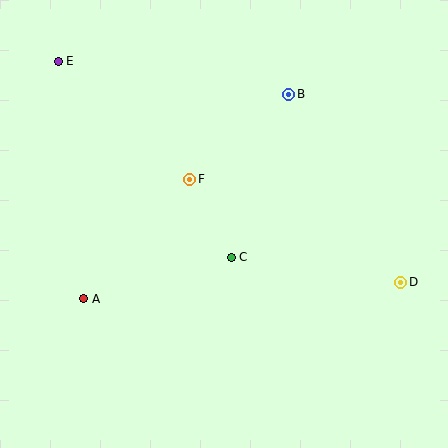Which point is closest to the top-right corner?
Point B is closest to the top-right corner.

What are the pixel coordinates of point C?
Point C is at (231, 257).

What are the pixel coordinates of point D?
Point D is at (401, 282).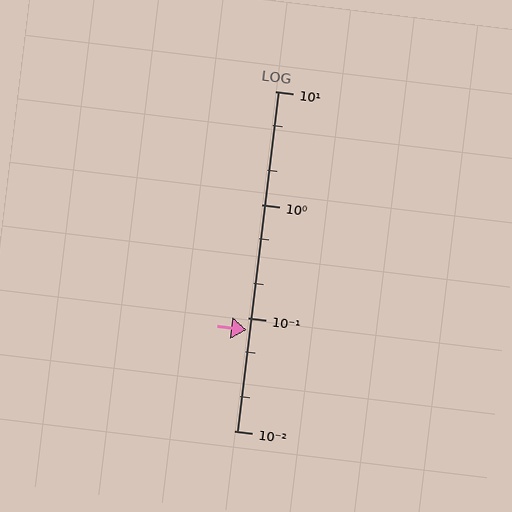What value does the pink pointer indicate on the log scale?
The pointer indicates approximately 0.078.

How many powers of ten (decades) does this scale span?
The scale spans 3 decades, from 0.01 to 10.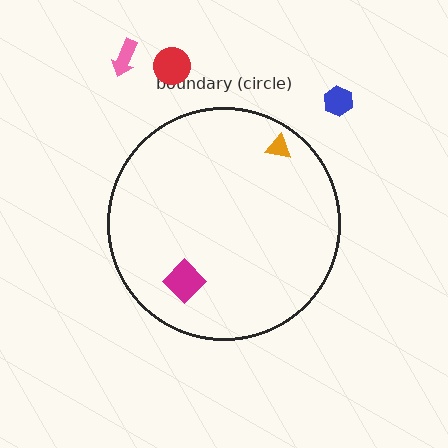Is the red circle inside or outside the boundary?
Outside.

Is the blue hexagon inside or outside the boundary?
Outside.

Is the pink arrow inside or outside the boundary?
Outside.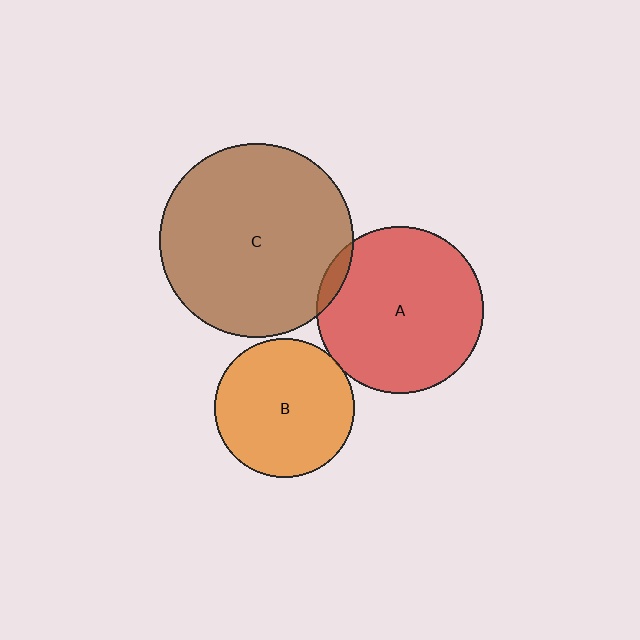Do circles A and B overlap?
Yes.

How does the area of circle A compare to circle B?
Approximately 1.4 times.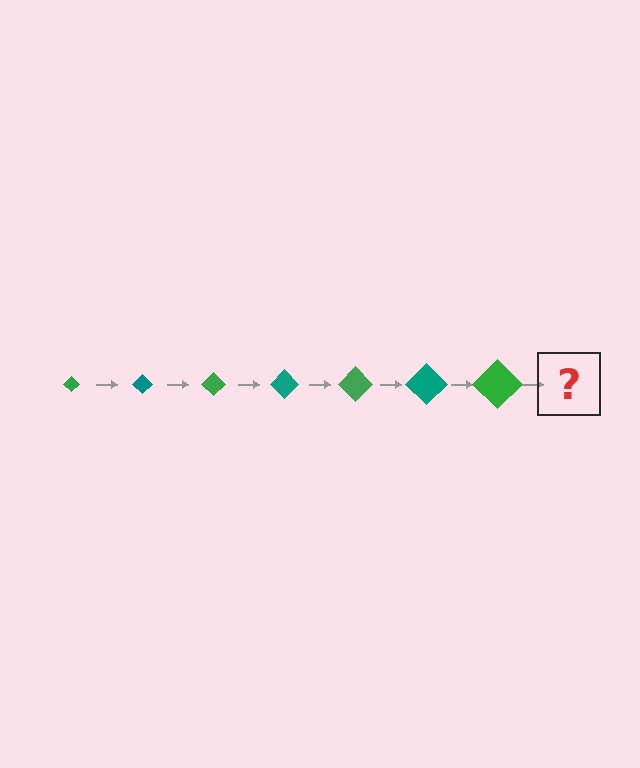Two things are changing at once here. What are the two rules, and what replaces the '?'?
The two rules are that the diamond grows larger each step and the color cycles through green and teal. The '?' should be a teal diamond, larger than the previous one.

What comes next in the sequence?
The next element should be a teal diamond, larger than the previous one.